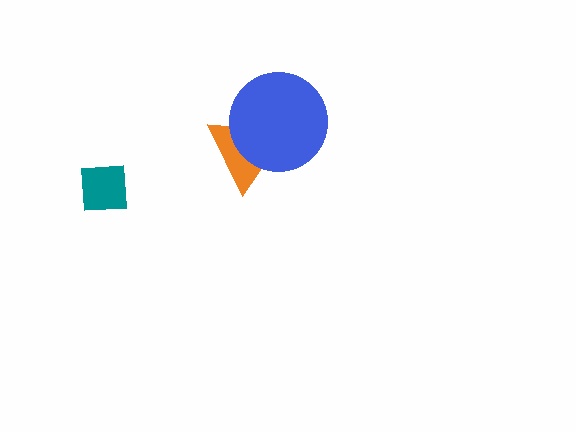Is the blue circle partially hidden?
No, no other shape covers it.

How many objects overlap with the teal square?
0 objects overlap with the teal square.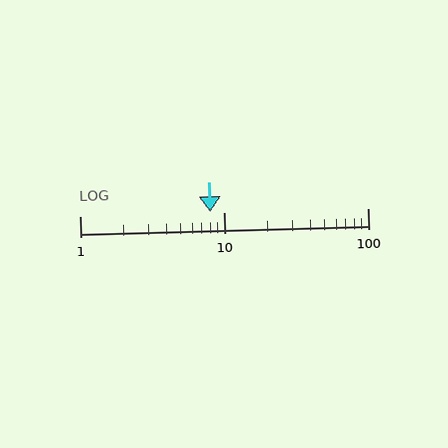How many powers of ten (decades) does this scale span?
The scale spans 2 decades, from 1 to 100.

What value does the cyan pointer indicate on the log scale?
The pointer indicates approximately 8.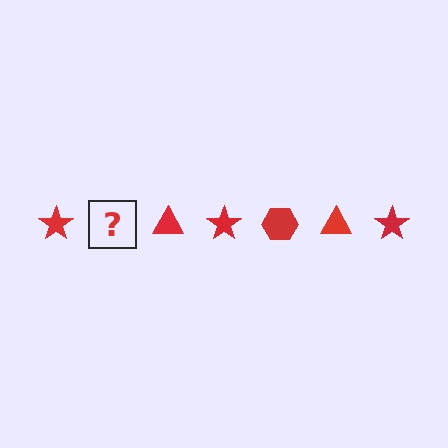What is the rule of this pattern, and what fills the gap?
The rule is that the pattern cycles through star, hexagon, triangle shapes in red. The gap should be filled with a red hexagon.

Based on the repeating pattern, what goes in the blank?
The blank should be a red hexagon.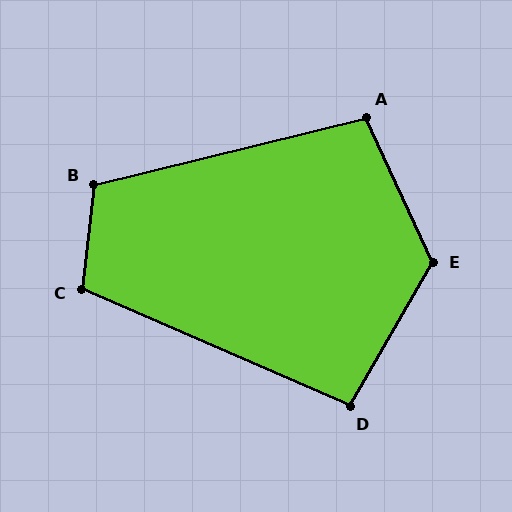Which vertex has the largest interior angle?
E, at approximately 125 degrees.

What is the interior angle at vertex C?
Approximately 107 degrees (obtuse).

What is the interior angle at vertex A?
Approximately 101 degrees (obtuse).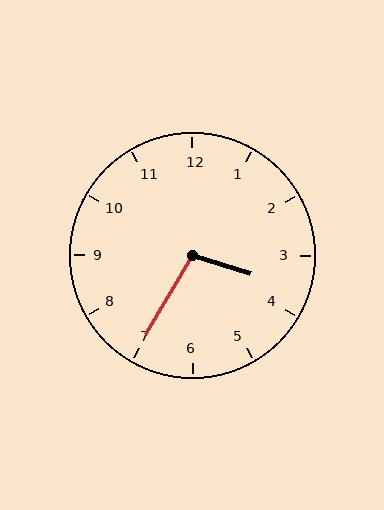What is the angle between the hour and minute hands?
Approximately 102 degrees.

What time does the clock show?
3:35.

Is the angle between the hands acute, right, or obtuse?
It is obtuse.